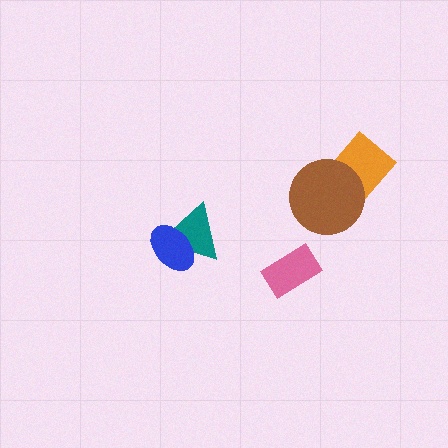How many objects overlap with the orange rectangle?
1 object overlaps with the orange rectangle.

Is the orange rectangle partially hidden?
Yes, it is partially covered by another shape.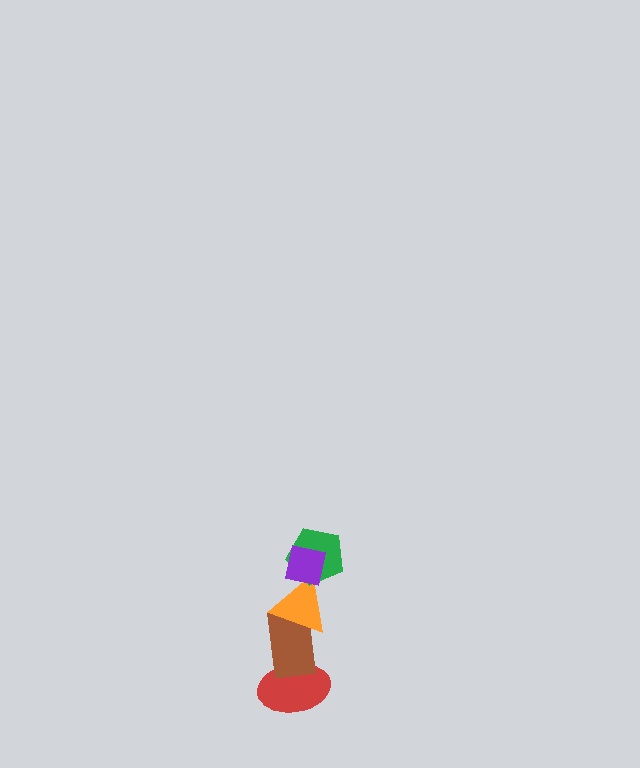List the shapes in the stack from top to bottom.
From top to bottom: the purple square, the green pentagon, the orange triangle, the brown rectangle, the red ellipse.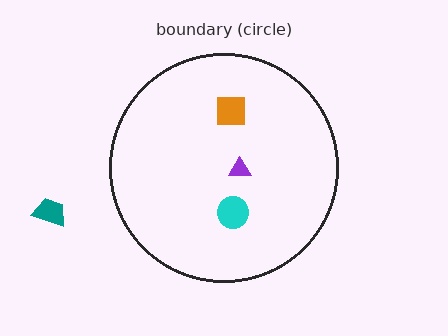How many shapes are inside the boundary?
3 inside, 1 outside.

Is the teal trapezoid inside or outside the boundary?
Outside.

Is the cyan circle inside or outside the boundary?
Inside.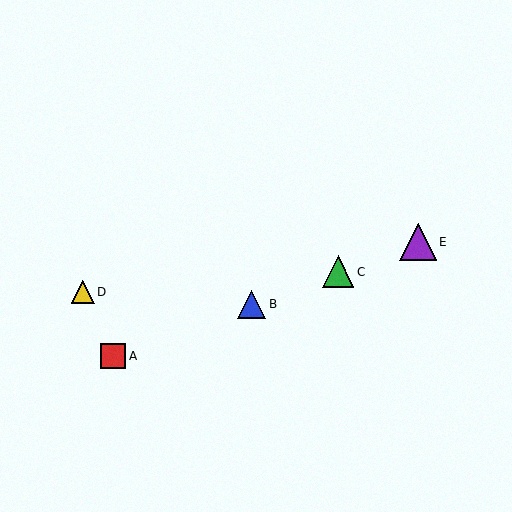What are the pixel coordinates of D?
Object D is at (83, 292).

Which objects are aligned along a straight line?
Objects A, B, C, E are aligned along a straight line.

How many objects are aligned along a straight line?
4 objects (A, B, C, E) are aligned along a straight line.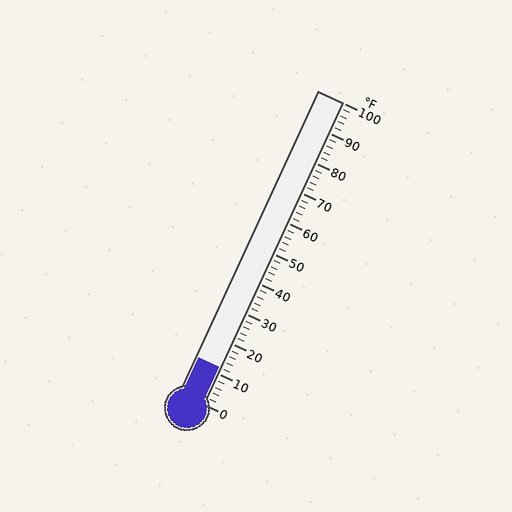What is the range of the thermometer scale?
The thermometer scale ranges from 0°F to 100°F.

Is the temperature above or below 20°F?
The temperature is below 20°F.